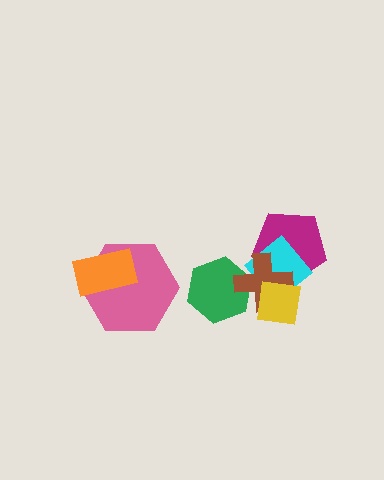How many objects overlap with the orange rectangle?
1 object overlaps with the orange rectangle.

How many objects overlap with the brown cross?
4 objects overlap with the brown cross.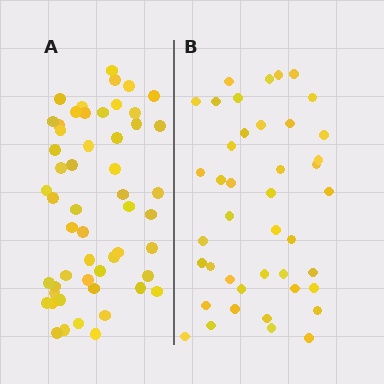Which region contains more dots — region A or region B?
Region A (the left region) has more dots.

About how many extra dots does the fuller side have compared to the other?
Region A has roughly 12 or so more dots than region B.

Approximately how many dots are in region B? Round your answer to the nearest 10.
About 40 dots. (The exact count is 42, which rounds to 40.)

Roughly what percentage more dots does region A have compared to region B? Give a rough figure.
About 25% more.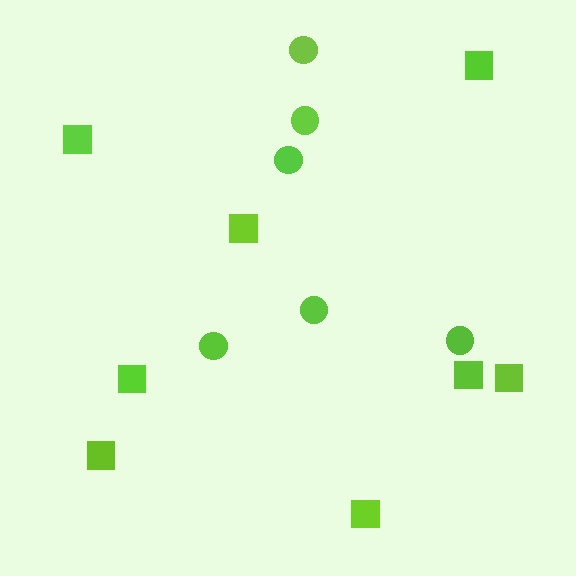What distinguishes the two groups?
There are 2 groups: one group of circles (6) and one group of squares (8).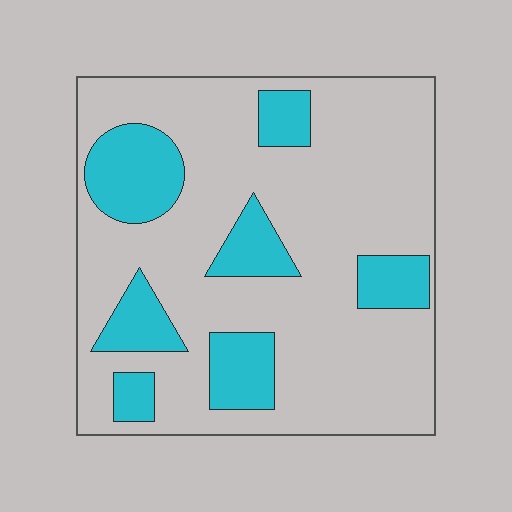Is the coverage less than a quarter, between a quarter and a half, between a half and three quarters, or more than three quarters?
Less than a quarter.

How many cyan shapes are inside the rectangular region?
7.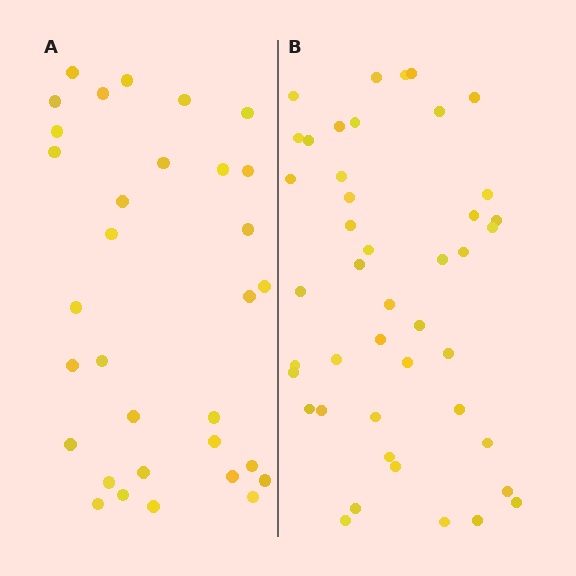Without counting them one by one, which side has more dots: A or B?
Region B (the right region) has more dots.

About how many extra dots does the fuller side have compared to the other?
Region B has roughly 12 or so more dots than region A.